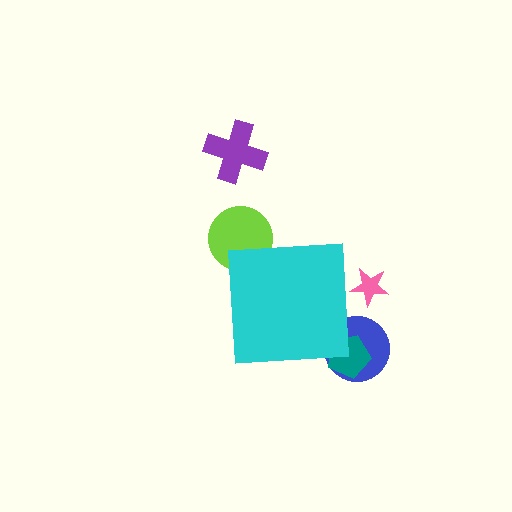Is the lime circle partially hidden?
Yes, the lime circle is partially hidden behind the cyan square.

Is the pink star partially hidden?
Yes, the pink star is partially hidden behind the cyan square.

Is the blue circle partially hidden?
Yes, the blue circle is partially hidden behind the cyan square.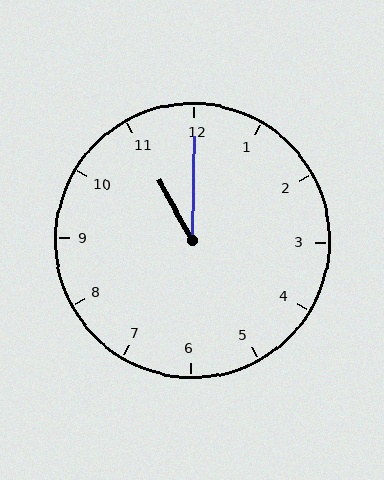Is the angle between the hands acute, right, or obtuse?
It is acute.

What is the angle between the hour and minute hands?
Approximately 30 degrees.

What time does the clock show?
11:00.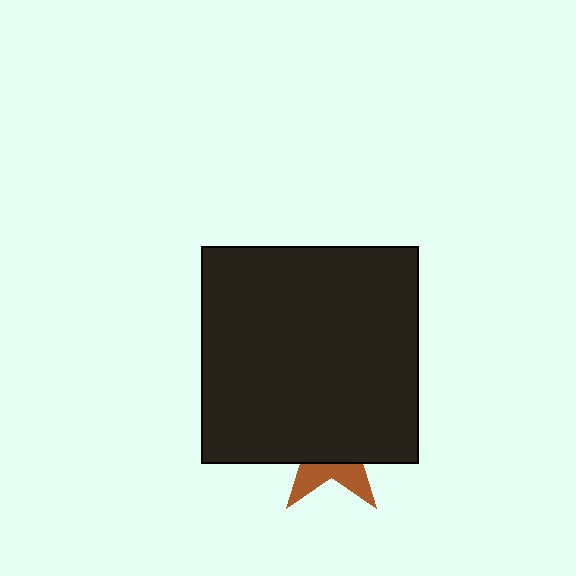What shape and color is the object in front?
The object in front is a black square.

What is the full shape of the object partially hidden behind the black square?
The partially hidden object is a brown star.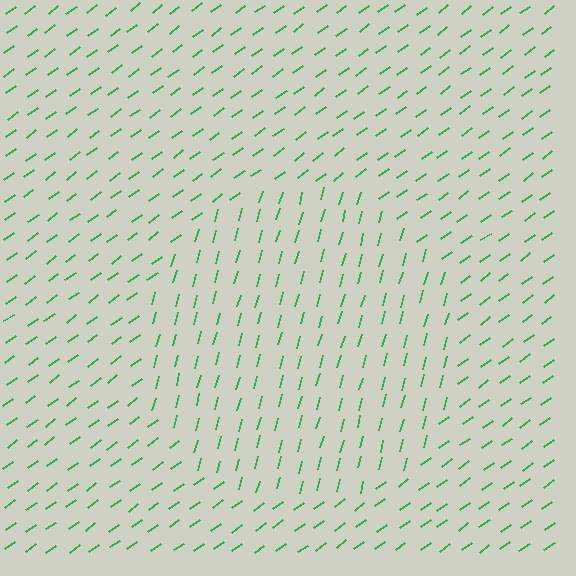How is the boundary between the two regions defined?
The boundary is defined purely by a change in line orientation (approximately 38 degrees difference). All lines are the same color and thickness.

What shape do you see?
I see a circle.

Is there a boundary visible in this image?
Yes, there is a texture boundary formed by a change in line orientation.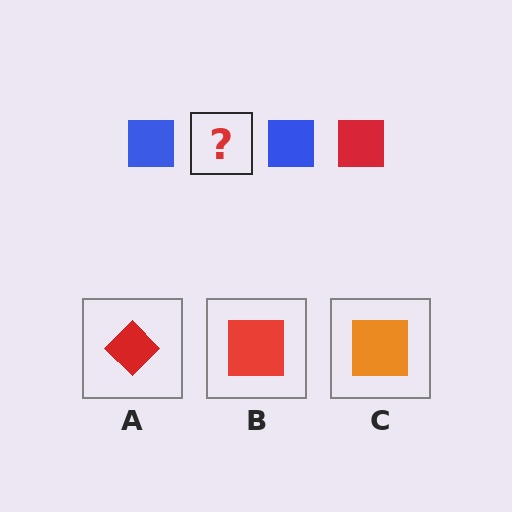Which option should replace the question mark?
Option B.